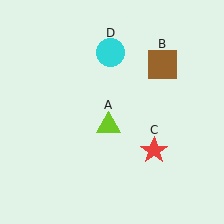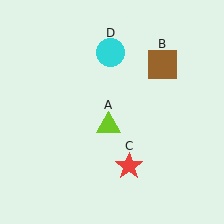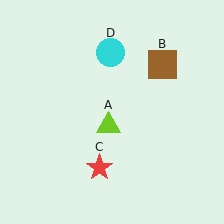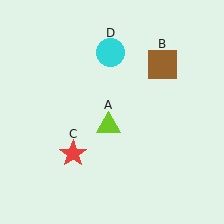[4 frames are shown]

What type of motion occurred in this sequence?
The red star (object C) rotated clockwise around the center of the scene.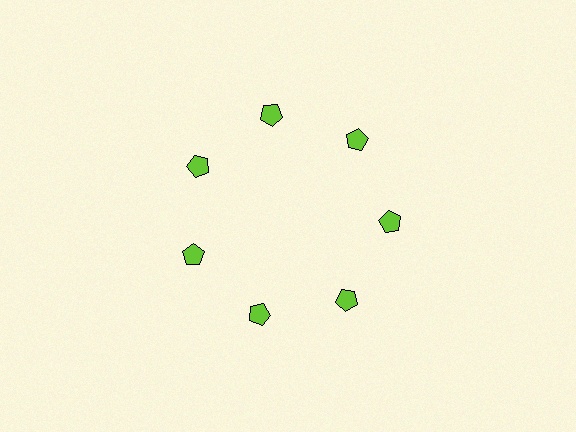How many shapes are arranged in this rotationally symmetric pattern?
There are 7 shapes, arranged in 7 groups of 1.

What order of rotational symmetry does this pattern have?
This pattern has 7-fold rotational symmetry.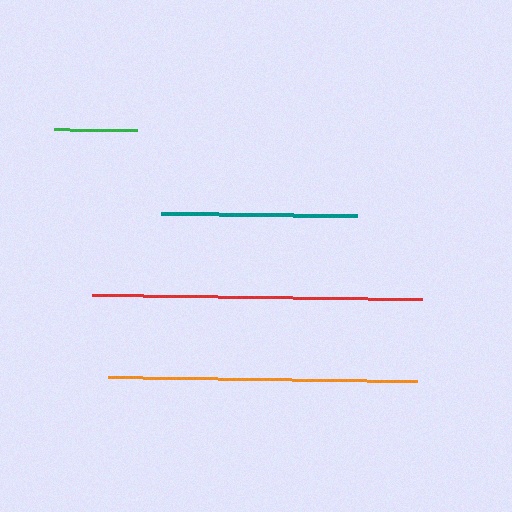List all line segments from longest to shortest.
From longest to shortest: red, orange, teal, green.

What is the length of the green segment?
The green segment is approximately 83 pixels long.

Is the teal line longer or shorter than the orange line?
The orange line is longer than the teal line.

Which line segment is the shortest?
The green line is the shortest at approximately 83 pixels.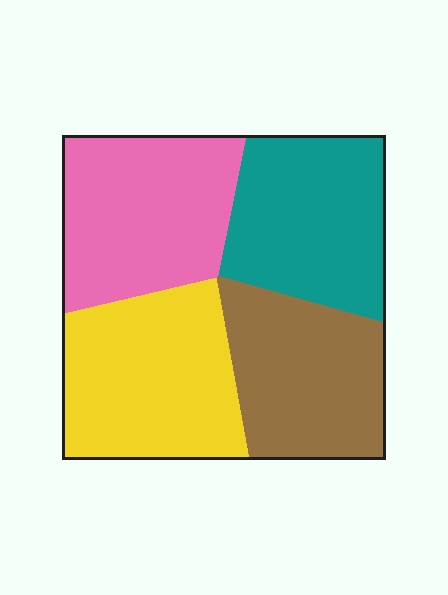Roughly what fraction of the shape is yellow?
Yellow covers roughly 25% of the shape.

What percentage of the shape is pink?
Pink takes up about one quarter (1/4) of the shape.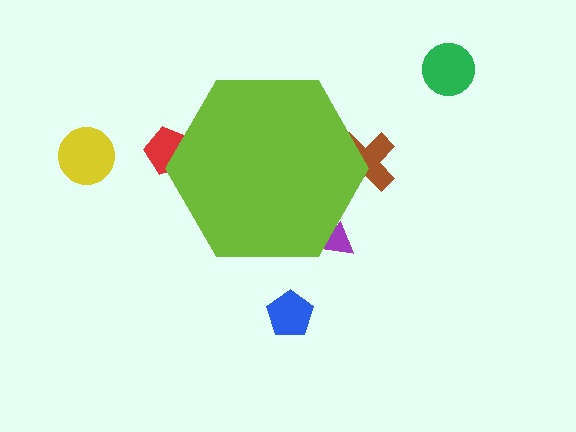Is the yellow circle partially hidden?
No, the yellow circle is fully visible.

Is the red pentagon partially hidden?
Yes, the red pentagon is partially hidden behind the lime hexagon.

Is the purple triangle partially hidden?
Yes, the purple triangle is partially hidden behind the lime hexagon.